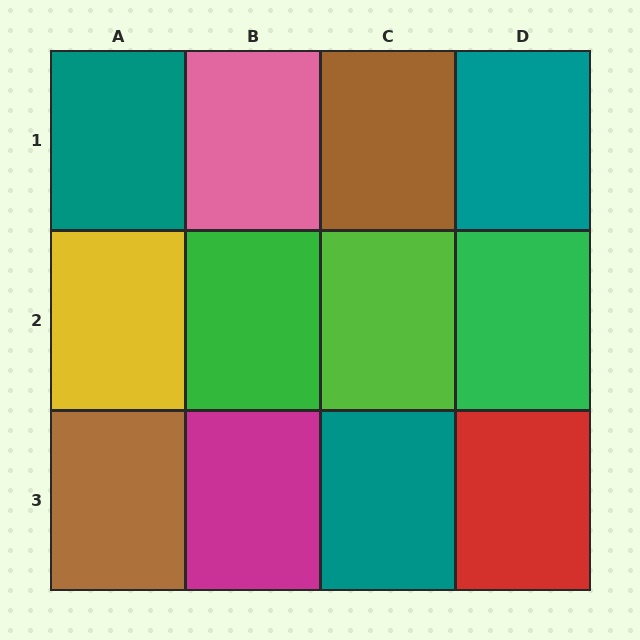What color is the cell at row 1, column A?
Teal.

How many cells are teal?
3 cells are teal.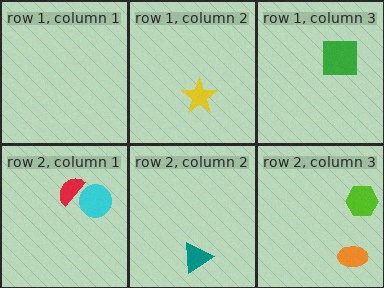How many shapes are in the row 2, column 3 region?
2.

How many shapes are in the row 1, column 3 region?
1.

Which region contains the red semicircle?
The row 2, column 1 region.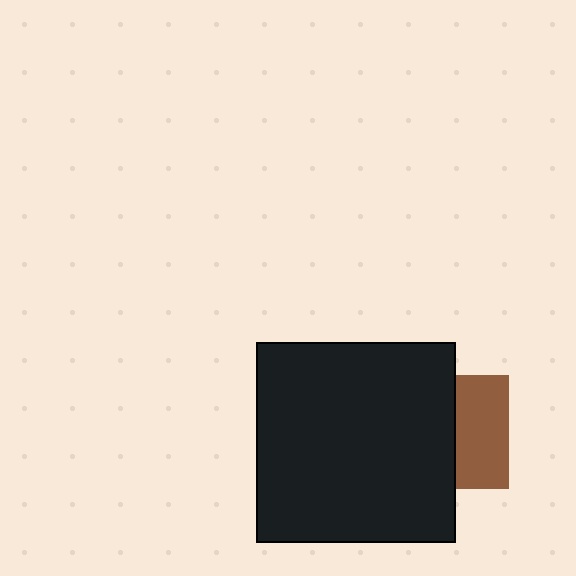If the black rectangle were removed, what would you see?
You would see the complete brown square.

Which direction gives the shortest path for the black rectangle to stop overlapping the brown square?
Moving left gives the shortest separation.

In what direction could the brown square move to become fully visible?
The brown square could move right. That would shift it out from behind the black rectangle entirely.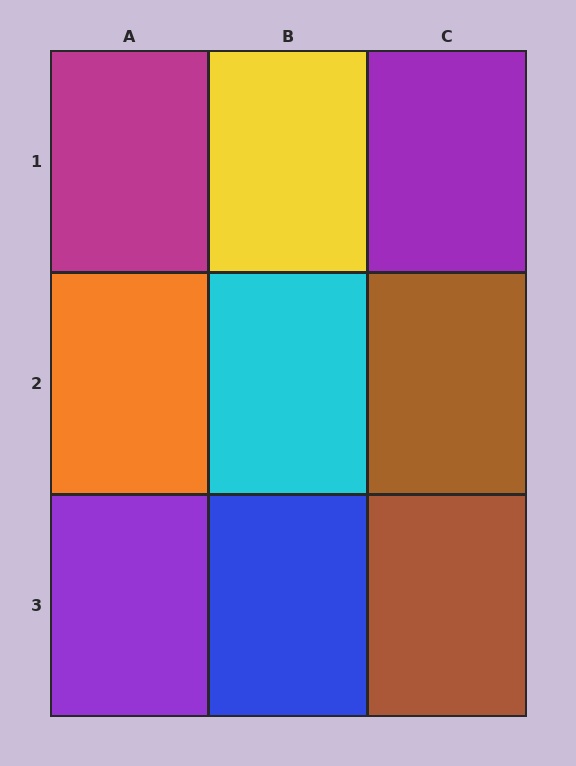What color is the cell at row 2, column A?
Orange.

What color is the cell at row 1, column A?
Magenta.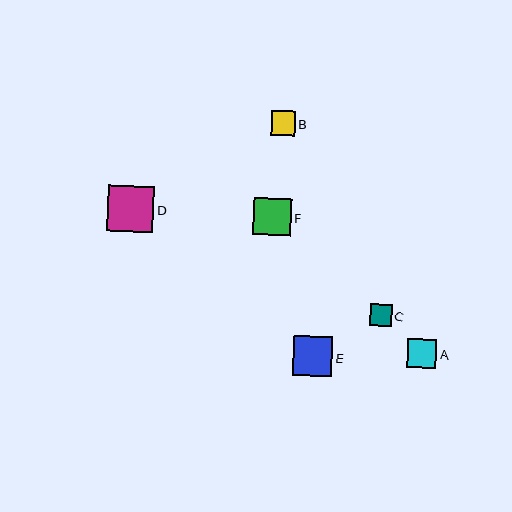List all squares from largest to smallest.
From largest to smallest: D, E, F, A, B, C.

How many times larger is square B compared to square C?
Square B is approximately 1.1 times the size of square C.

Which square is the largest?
Square D is the largest with a size of approximately 47 pixels.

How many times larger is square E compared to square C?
Square E is approximately 1.8 times the size of square C.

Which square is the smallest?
Square C is the smallest with a size of approximately 21 pixels.